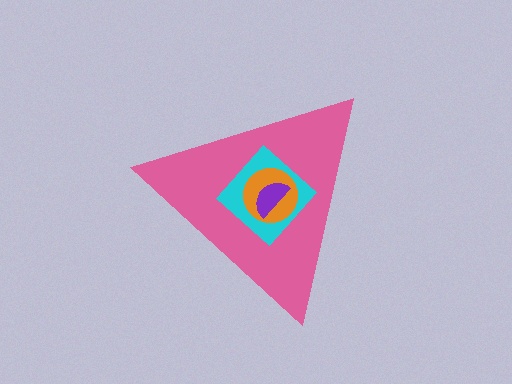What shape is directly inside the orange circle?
The purple semicircle.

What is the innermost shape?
The purple semicircle.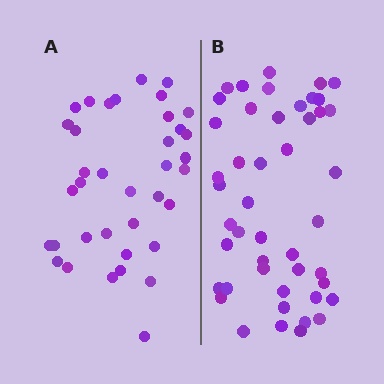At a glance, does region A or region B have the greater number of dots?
Region B (the right region) has more dots.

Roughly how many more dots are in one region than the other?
Region B has roughly 8 or so more dots than region A.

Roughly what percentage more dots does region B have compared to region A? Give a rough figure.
About 25% more.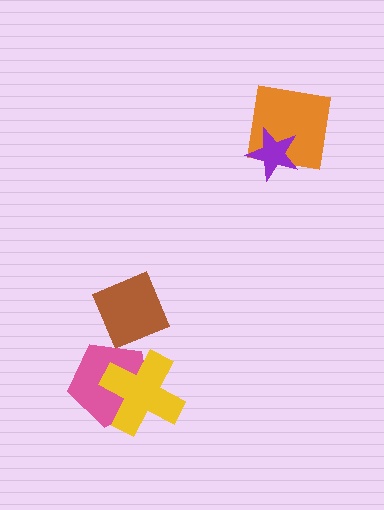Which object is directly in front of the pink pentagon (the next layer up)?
The yellow cross is directly in front of the pink pentagon.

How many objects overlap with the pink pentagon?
2 objects overlap with the pink pentagon.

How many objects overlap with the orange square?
1 object overlaps with the orange square.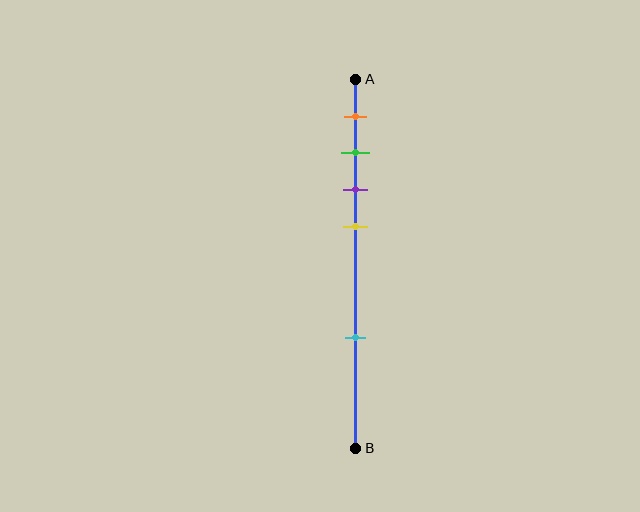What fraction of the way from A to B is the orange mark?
The orange mark is approximately 10% (0.1) of the way from A to B.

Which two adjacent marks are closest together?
The green and purple marks are the closest adjacent pair.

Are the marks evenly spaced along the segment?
No, the marks are not evenly spaced.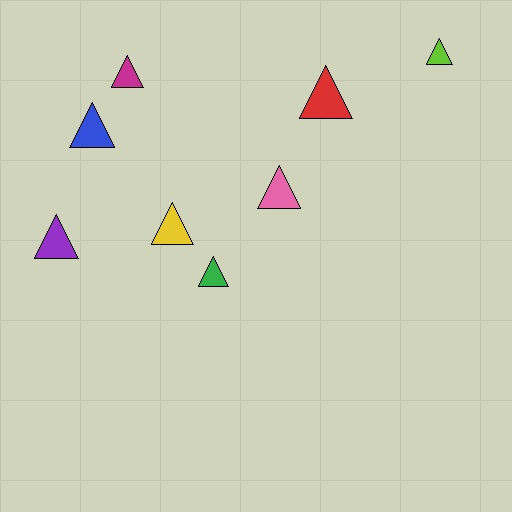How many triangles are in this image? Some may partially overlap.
There are 8 triangles.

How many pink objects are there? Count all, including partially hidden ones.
There is 1 pink object.